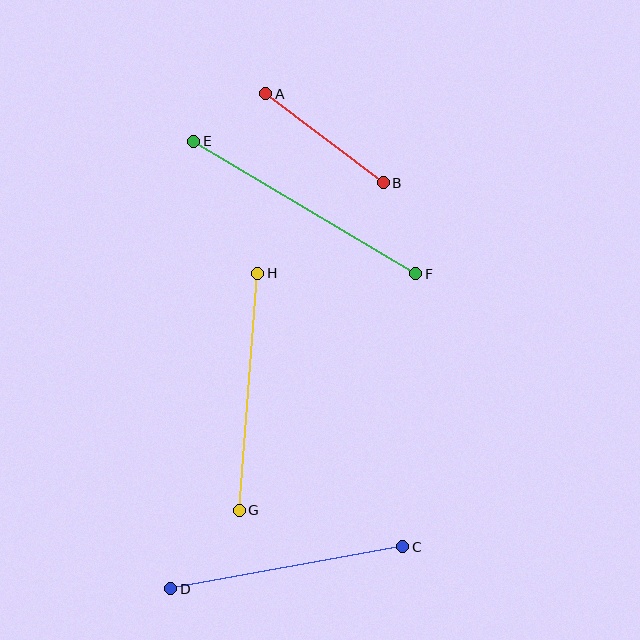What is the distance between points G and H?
The distance is approximately 238 pixels.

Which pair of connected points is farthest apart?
Points E and F are farthest apart.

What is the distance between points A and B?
The distance is approximately 147 pixels.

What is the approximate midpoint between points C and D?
The midpoint is at approximately (287, 568) pixels.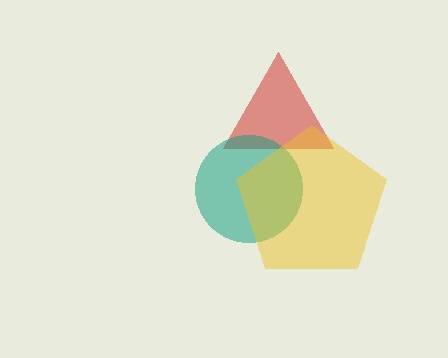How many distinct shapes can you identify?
There are 3 distinct shapes: a red triangle, a teal circle, a yellow pentagon.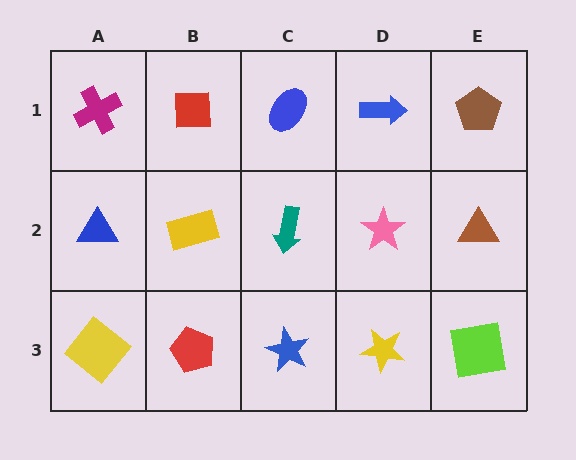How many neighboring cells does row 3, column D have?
3.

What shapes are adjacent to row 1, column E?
A brown triangle (row 2, column E), a blue arrow (row 1, column D).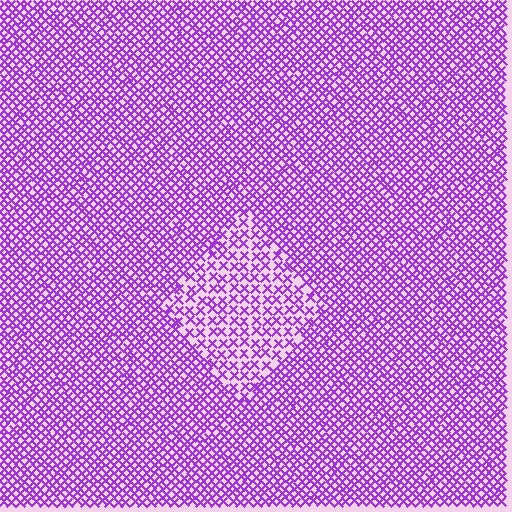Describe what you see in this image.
The image contains small purple elements arranged at two different densities. A diamond-shaped region is visible where the elements are less densely packed than the surrounding area.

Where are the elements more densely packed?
The elements are more densely packed outside the diamond boundary.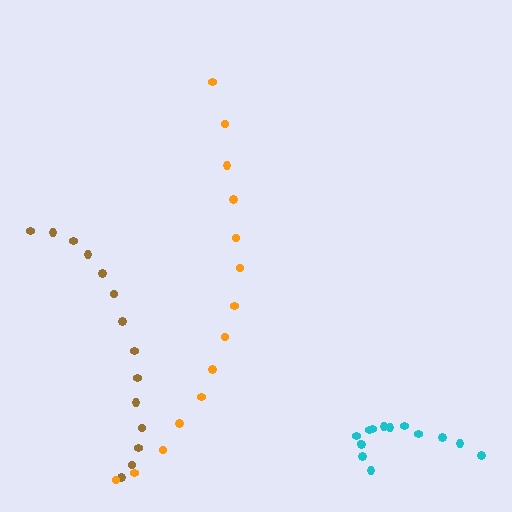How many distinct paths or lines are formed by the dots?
There are 3 distinct paths.